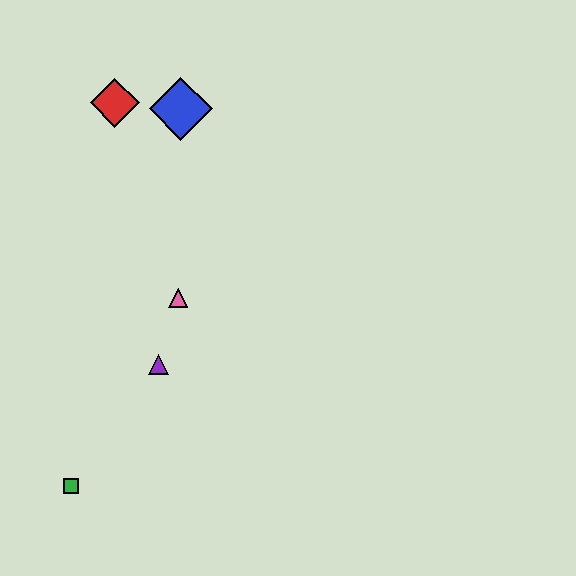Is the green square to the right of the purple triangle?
No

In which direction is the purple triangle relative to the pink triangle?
The purple triangle is below the pink triangle.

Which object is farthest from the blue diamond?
The green square is farthest from the blue diamond.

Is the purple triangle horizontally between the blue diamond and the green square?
Yes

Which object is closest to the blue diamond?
The red diamond is closest to the blue diamond.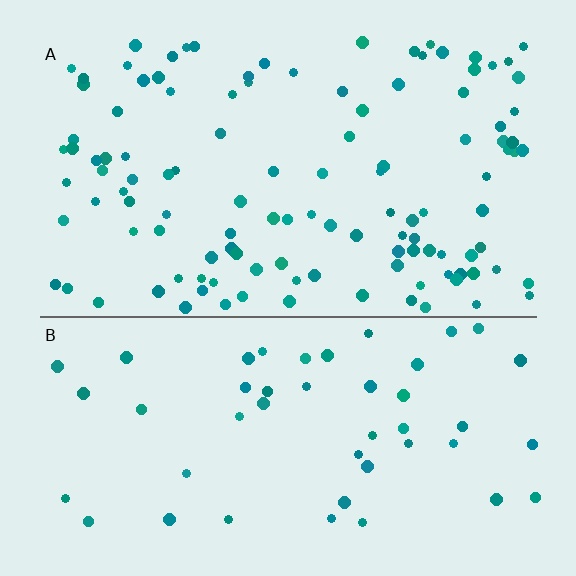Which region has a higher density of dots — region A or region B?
A (the top).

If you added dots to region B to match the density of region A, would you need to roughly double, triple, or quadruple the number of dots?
Approximately double.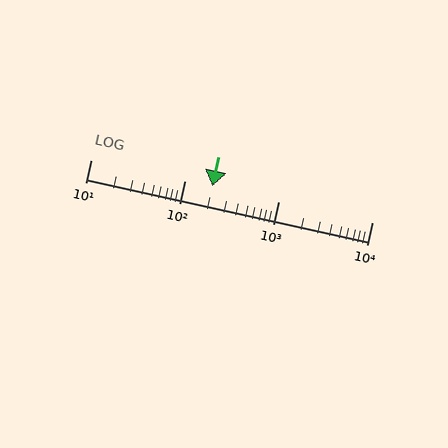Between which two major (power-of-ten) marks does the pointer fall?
The pointer is between 100 and 1000.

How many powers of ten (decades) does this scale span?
The scale spans 3 decades, from 10 to 10000.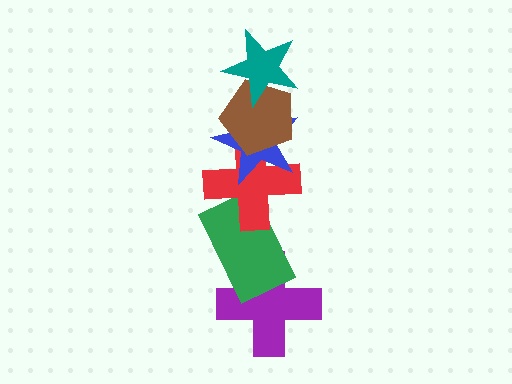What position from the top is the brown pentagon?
The brown pentagon is 2nd from the top.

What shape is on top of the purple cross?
The green rectangle is on top of the purple cross.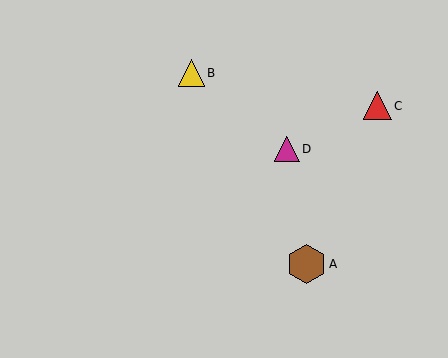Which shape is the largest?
The brown hexagon (labeled A) is the largest.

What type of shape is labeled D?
Shape D is a magenta triangle.